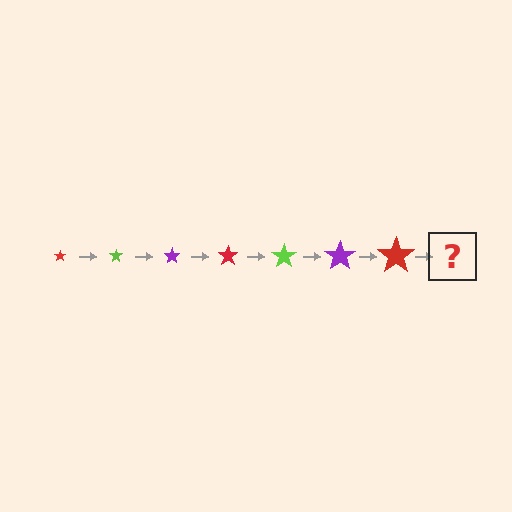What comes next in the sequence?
The next element should be a lime star, larger than the previous one.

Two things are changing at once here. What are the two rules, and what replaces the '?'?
The two rules are that the star grows larger each step and the color cycles through red, lime, and purple. The '?' should be a lime star, larger than the previous one.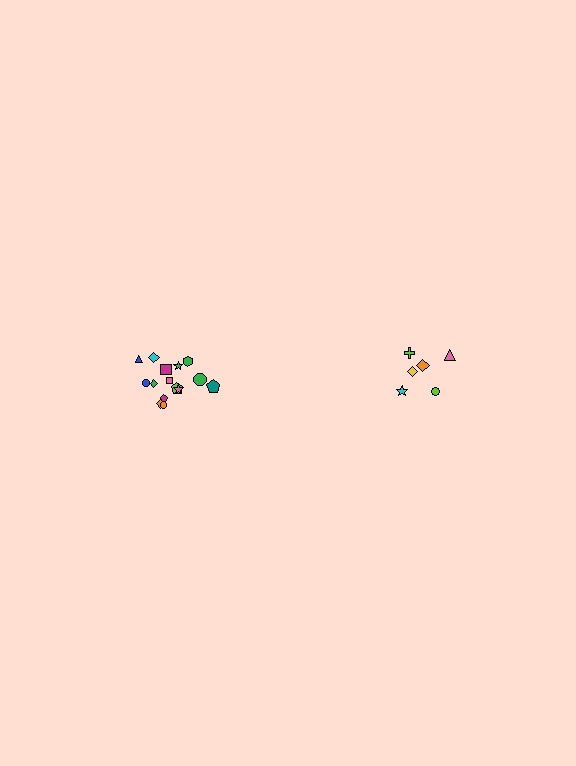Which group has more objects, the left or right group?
The left group.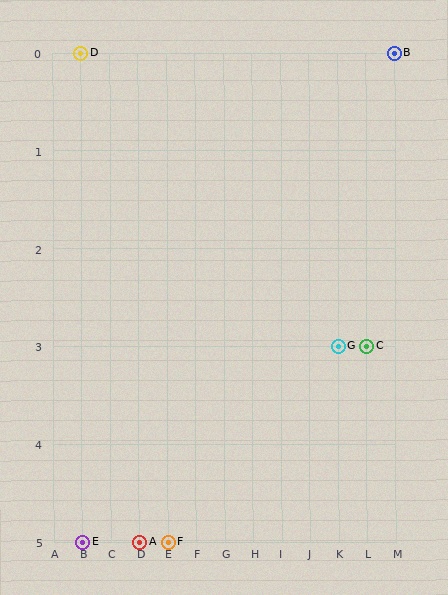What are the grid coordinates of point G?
Point G is at grid coordinates (K, 3).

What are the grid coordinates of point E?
Point E is at grid coordinates (B, 5).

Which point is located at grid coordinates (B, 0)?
Point D is at (B, 0).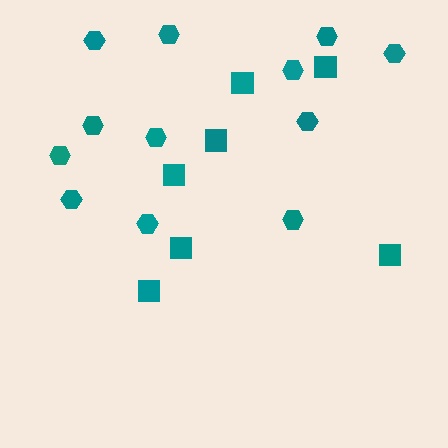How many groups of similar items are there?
There are 2 groups: one group of squares (7) and one group of hexagons (12).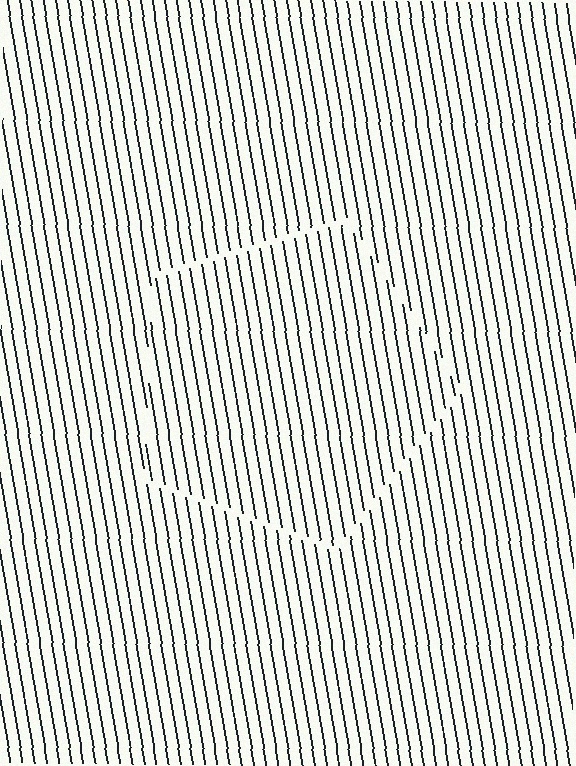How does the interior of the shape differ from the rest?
The interior of the shape contains the same grating, shifted by half a period — the contour is defined by the phase discontinuity where line-ends from the inner and outer gratings abut.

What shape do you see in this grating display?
An illusory pentagon. The interior of the shape contains the same grating, shifted by half a period — the contour is defined by the phase discontinuity where line-ends from the inner and outer gratings abut.